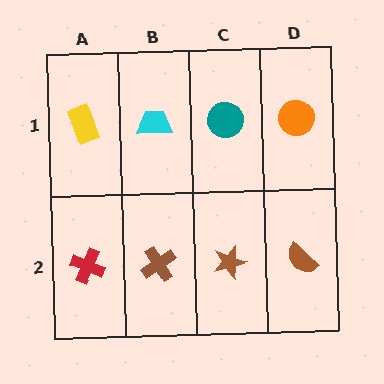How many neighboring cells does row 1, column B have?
3.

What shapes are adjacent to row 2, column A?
A yellow rectangle (row 1, column A), a brown cross (row 2, column B).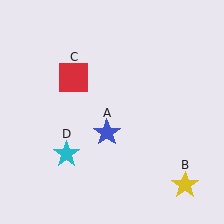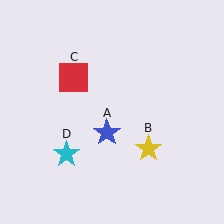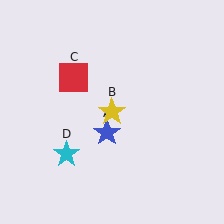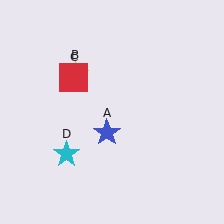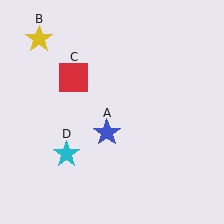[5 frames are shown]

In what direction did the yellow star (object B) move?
The yellow star (object B) moved up and to the left.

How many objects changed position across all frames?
1 object changed position: yellow star (object B).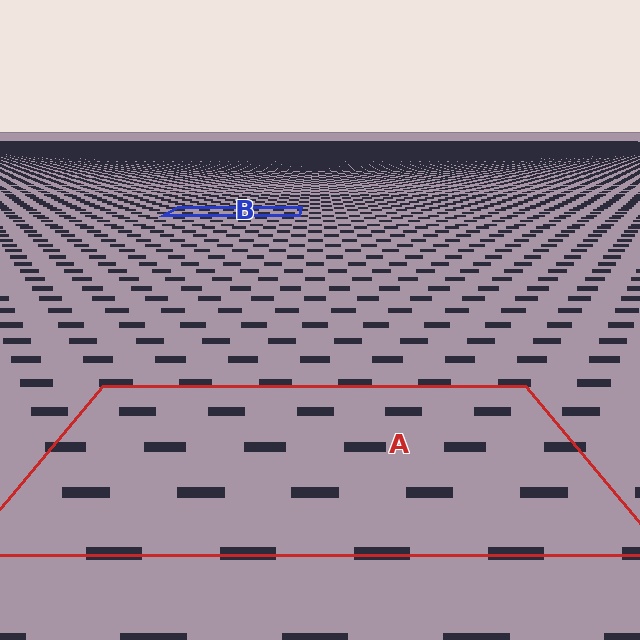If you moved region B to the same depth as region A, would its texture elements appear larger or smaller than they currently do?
They would appear larger. At a closer depth, the same texture elements are projected at a bigger on-screen size.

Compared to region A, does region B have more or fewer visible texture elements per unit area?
Region B has more texture elements per unit area — they are packed more densely because it is farther away.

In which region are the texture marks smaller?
The texture marks are smaller in region B, because it is farther away.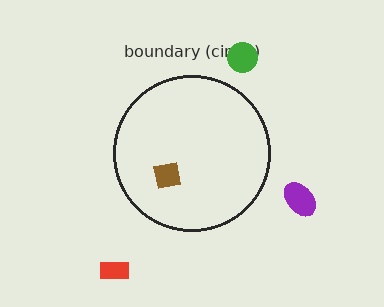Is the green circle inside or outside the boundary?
Outside.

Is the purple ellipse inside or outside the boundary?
Outside.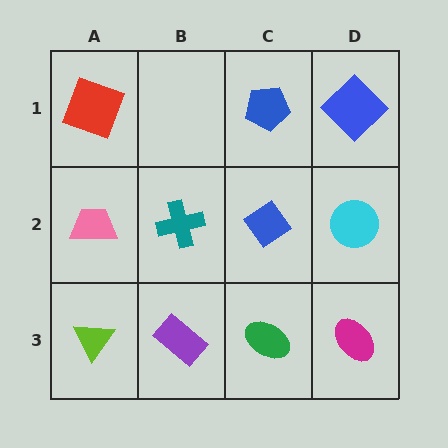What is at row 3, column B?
A purple rectangle.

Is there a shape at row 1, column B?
No, that cell is empty.